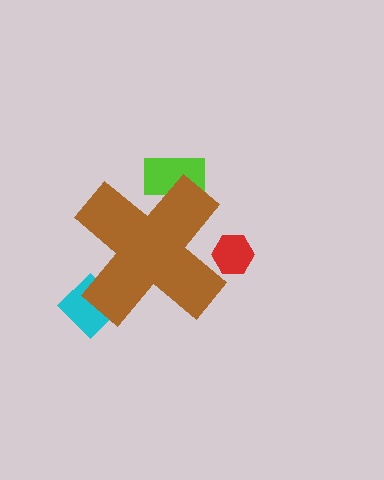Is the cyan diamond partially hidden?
Yes, the cyan diamond is partially hidden behind the brown cross.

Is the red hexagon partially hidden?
Yes, the red hexagon is partially hidden behind the brown cross.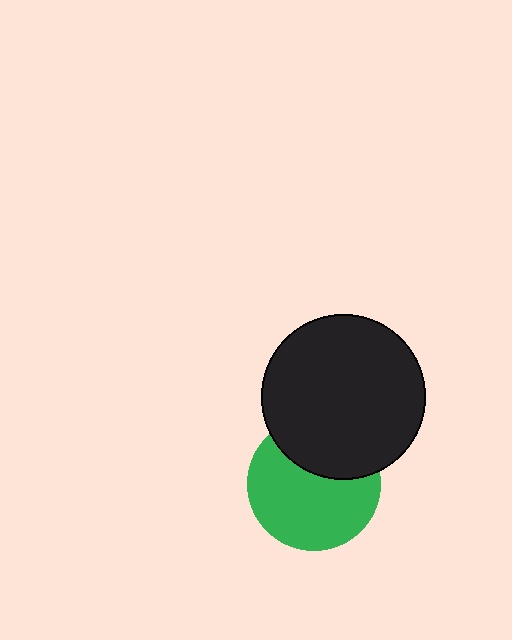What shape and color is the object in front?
The object in front is a black circle.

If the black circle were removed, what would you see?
You would see the complete green circle.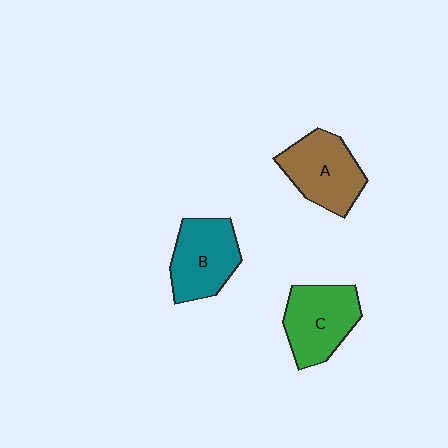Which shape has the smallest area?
Shape B (teal).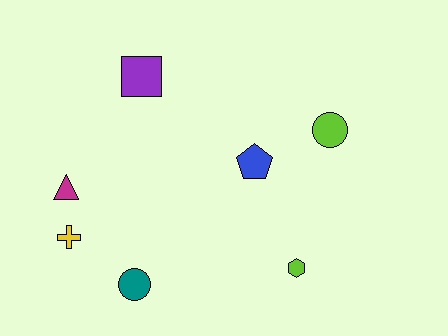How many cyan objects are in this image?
There are no cyan objects.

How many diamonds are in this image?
There are no diamonds.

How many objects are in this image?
There are 7 objects.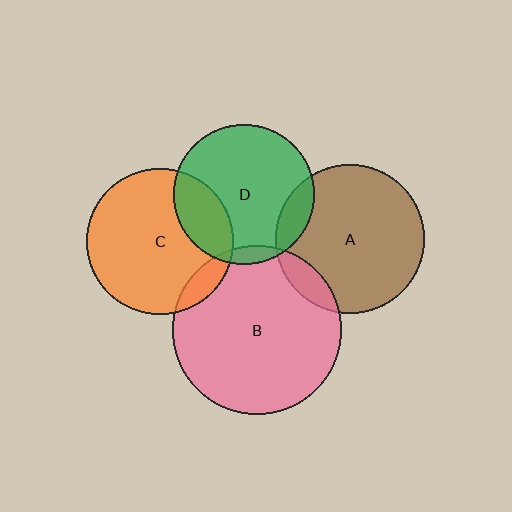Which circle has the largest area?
Circle B (pink).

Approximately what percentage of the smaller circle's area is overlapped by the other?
Approximately 25%.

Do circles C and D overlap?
Yes.